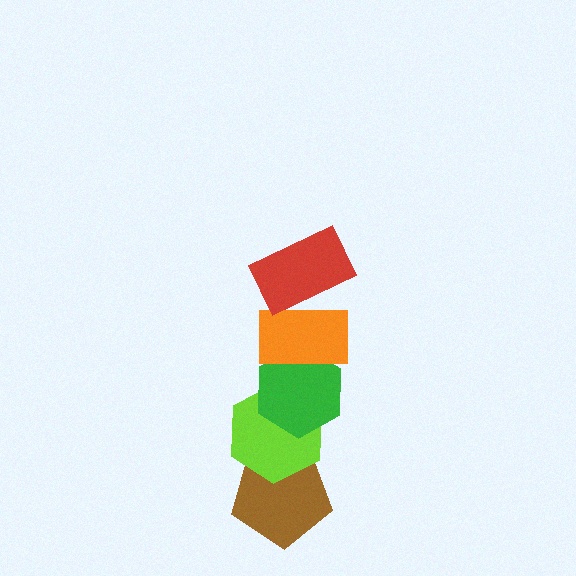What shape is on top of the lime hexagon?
The green hexagon is on top of the lime hexagon.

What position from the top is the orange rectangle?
The orange rectangle is 2nd from the top.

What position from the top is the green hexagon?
The green hexagon is 3rd from the top.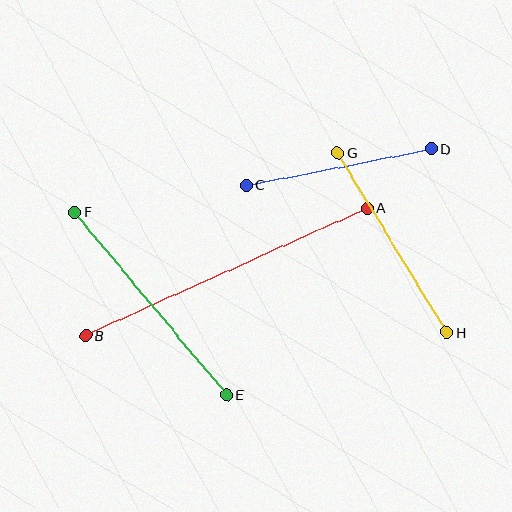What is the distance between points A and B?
The distance is approximately 309 pixels.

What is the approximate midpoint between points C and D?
The midpoint is at approximately (339, 167) pixels.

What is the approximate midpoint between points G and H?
The midpoint is at approximately (392, 243) pixels.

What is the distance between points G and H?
The distance is approximately 210 pixels.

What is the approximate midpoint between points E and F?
The midpoint is at approximately (151, 303) pixels.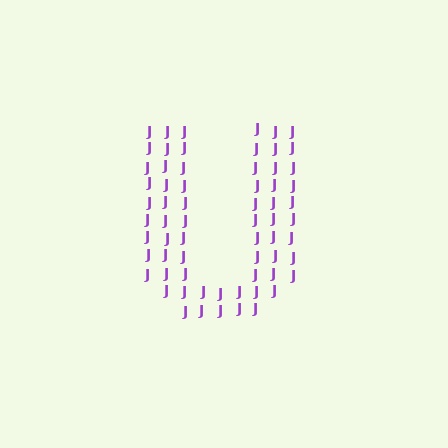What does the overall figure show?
The overall figure shows the letter U.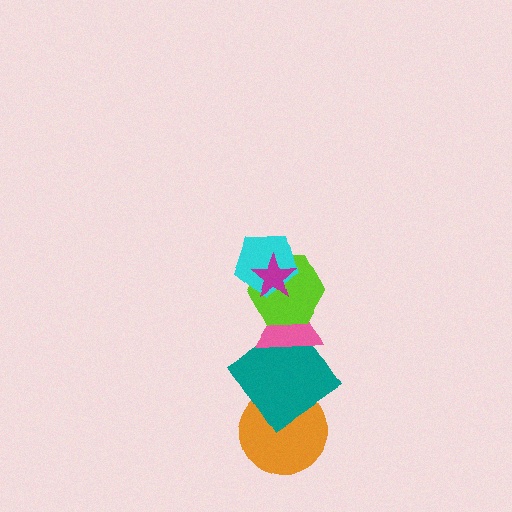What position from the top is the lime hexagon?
The lime hexagon is 3rd from the top.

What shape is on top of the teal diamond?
The pink triangle is on top of the teal diamond.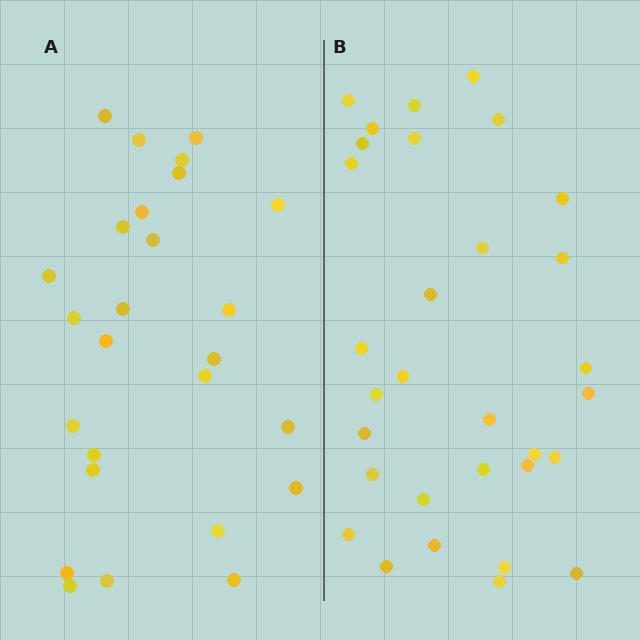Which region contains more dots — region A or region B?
Region B (the right region) has more dots.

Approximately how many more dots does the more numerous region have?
Region B has about 5 more dots than region A.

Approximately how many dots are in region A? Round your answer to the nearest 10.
About 30 dots. (The exact count is 26, which rounds to 30.)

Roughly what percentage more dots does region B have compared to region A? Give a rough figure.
About 20% more.